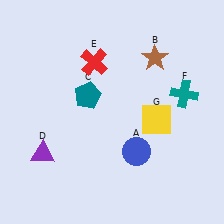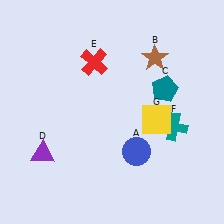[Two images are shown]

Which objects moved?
The objects that moved are: the teal pentagon (C), the teal cross (F).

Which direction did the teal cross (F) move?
The teal cross (F) moved down.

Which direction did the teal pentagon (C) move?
The teal pentagon (C) moved right.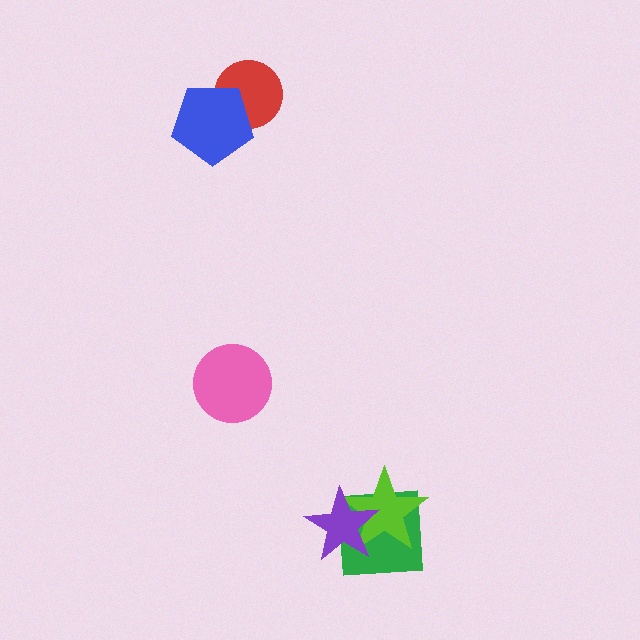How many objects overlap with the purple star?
2 objects overlap with the purple star.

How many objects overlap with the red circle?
1 object overlaps with the red circle.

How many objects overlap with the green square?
2 objects overlap with the green square.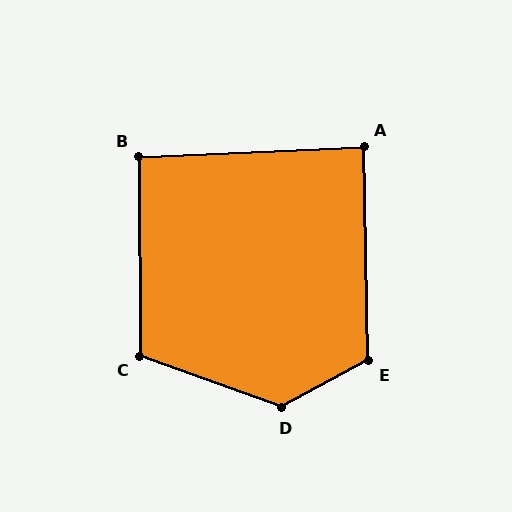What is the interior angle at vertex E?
Approximately 117 degrees (obtuse).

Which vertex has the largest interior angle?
D, at approximately 132 degrees.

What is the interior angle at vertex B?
Approximately 92 degrees (approximately right).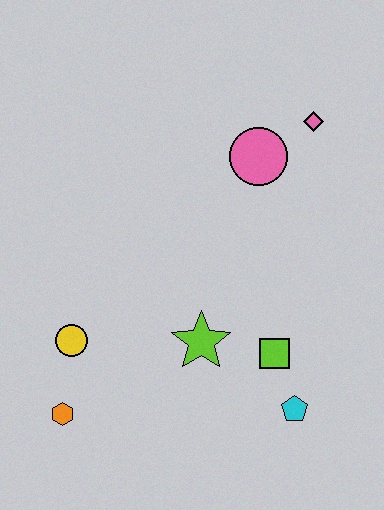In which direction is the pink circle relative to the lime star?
The pink circle is above the lime star.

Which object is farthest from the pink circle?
The orange hexagon is farthest from the pink circle.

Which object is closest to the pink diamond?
The pink circle is closest to the pink diamond.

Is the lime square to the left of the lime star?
No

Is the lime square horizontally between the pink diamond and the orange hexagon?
Yes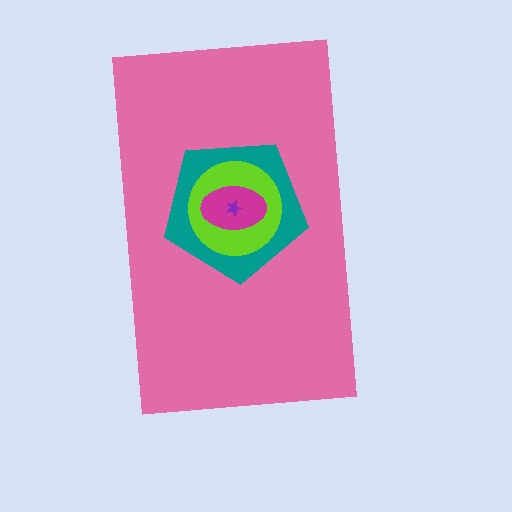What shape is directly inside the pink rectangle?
The teal pentagon.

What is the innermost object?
The purple star.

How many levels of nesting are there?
5.